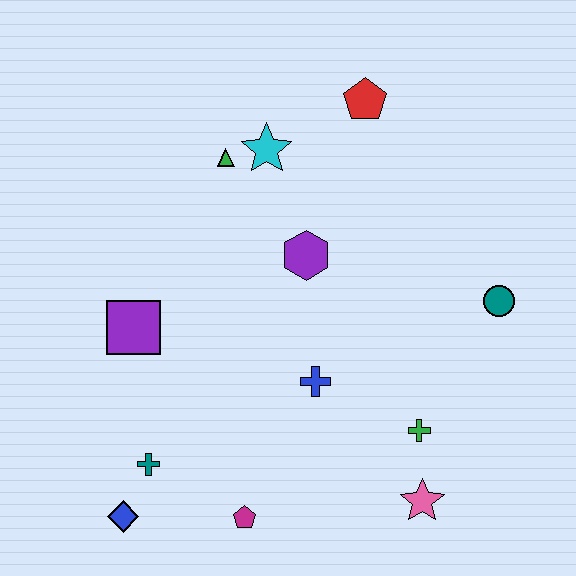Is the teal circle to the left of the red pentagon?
No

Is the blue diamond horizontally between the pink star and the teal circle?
No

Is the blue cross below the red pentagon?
Yes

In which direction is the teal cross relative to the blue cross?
The teal cross is to the left of the blue cross.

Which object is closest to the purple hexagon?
The cyan star is closest to the purple hexagon.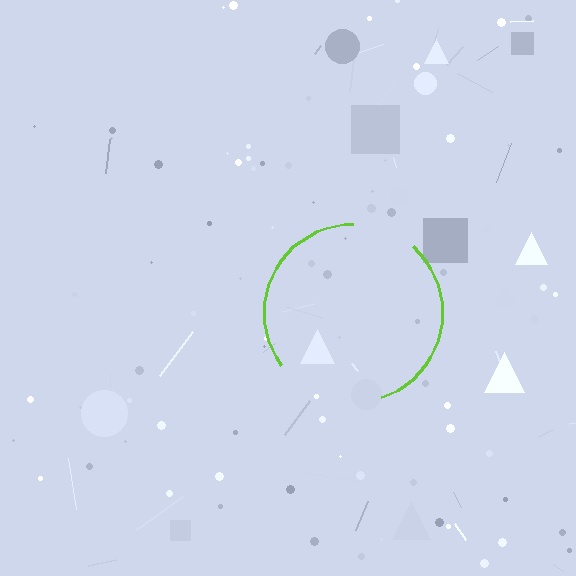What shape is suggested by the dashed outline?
The dashed outline suggests a circle.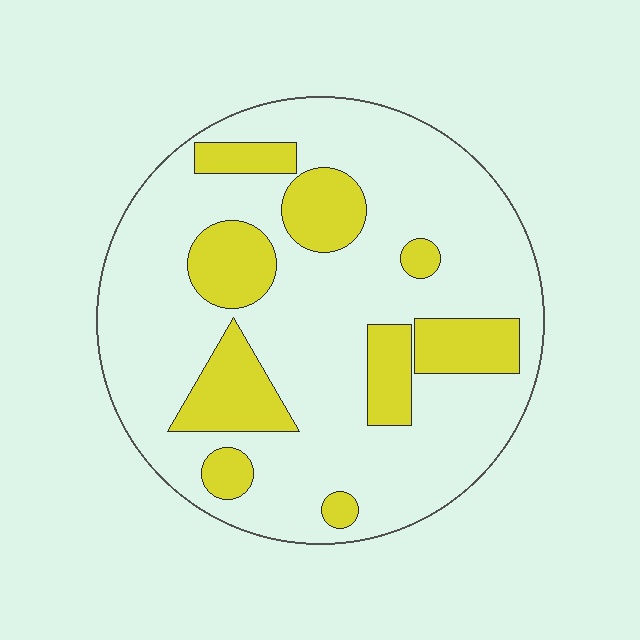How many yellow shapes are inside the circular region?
9.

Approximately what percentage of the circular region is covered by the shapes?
Approximately 25%.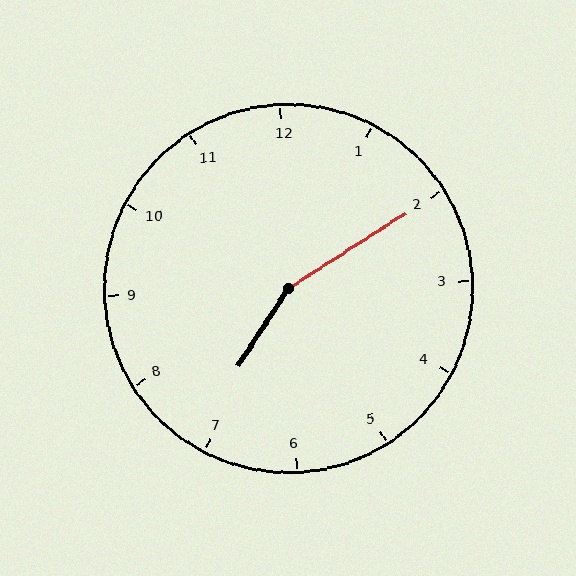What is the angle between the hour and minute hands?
Approximately 155 degrees.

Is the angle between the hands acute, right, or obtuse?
It is obtuse.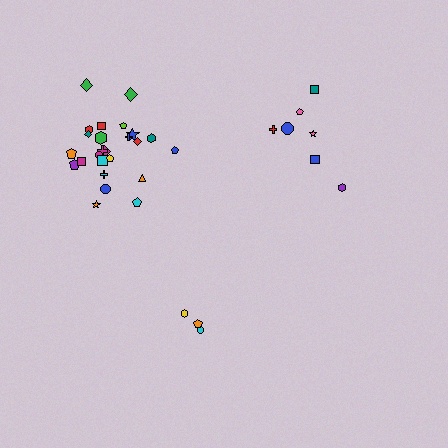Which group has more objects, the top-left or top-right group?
The top-left group.